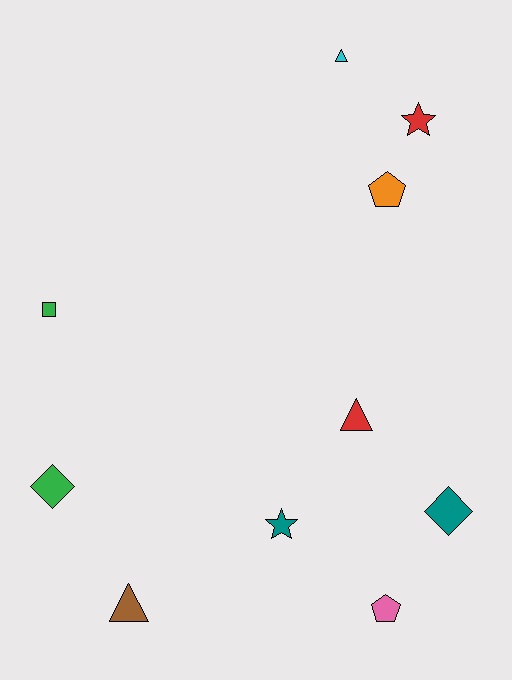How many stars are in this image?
There are 2 stars.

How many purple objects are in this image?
There are no purple objects.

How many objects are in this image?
There are 10 objects.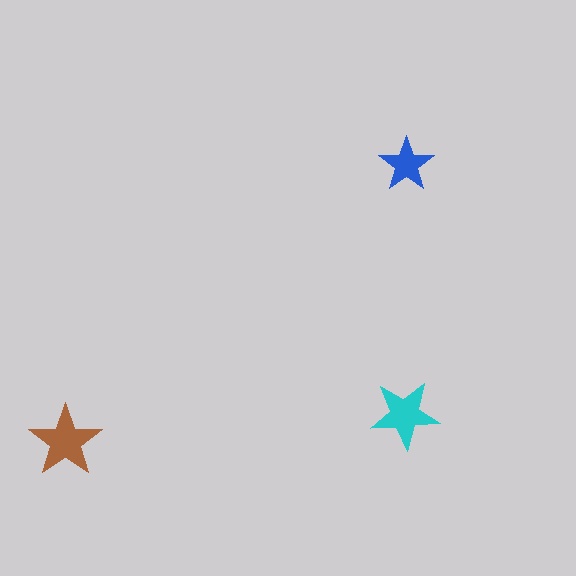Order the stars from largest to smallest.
the brown one, the cyan one, the blue one.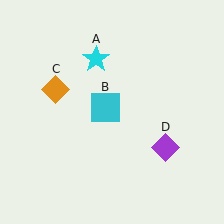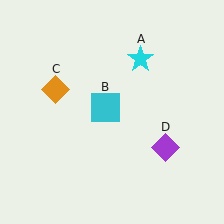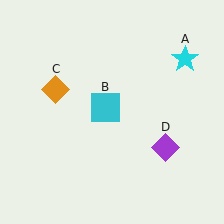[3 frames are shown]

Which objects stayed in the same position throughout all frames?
Cyan square (object B) and orange diamond (object C) and purple diamond (object D) remained stationary.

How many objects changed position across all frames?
1 object changed position: cyan star (object A).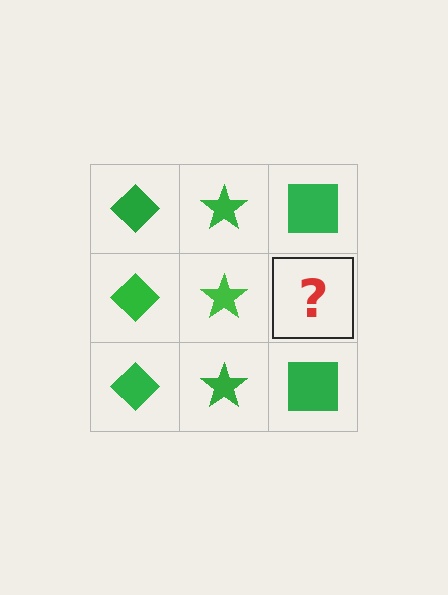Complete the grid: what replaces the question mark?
The question mark should be replaced with a green square.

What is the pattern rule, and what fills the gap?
The rule is that each column has a consistent shape. The gap should be filled with a green square.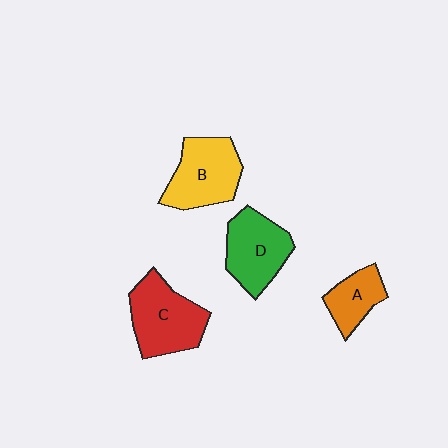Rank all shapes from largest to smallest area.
From largest to smallest: C (red), B (yellow), D (green), A (orange).